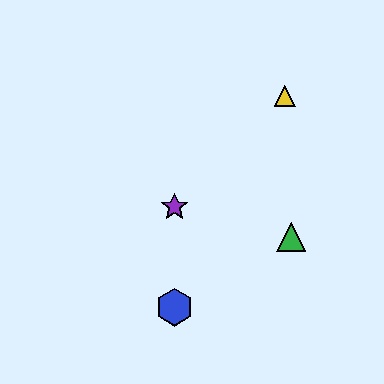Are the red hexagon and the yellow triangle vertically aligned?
No, the red hexagon is at x≈174 and the yellow triangle is at x≈285.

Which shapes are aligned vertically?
The red hexagon, the blue hexagon, the purple star are aligned vertically.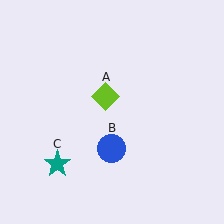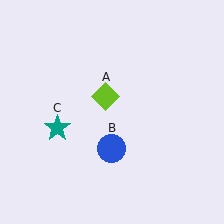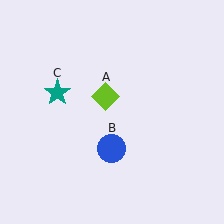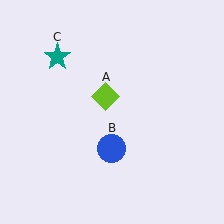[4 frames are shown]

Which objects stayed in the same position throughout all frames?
Lime diamond (object A) and blue circle (object B) remained stationary.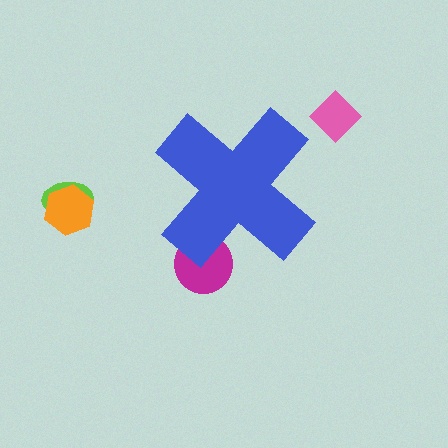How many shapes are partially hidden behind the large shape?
1 shape is partially hidden.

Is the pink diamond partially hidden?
No, the pink diamond is fully visible.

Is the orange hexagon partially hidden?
No, the orange hexagon is fully visible.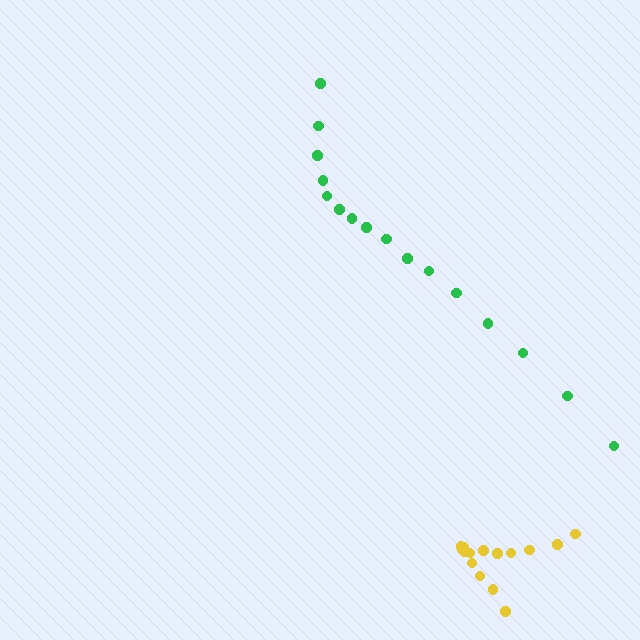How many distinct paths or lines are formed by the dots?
There are 2 distinct paths.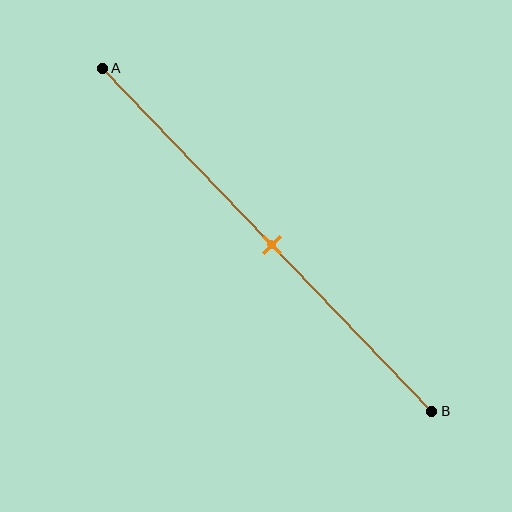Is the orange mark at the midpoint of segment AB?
Yes, the mark is approximately at the midpoint.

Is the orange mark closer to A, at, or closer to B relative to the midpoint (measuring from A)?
The orange mark is approximately at the midpoint of segment AB.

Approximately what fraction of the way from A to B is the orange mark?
The orange mark is approximately 50% of the way from A to B.